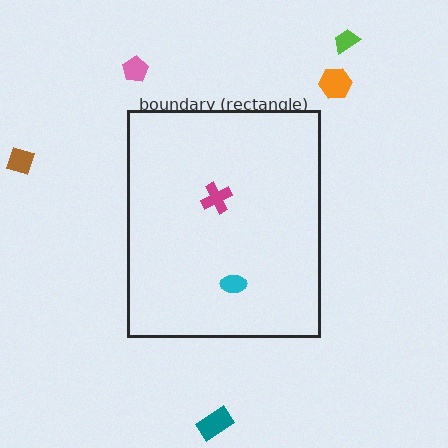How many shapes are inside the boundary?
2 inside, 5 outside.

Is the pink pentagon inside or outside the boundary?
Outside.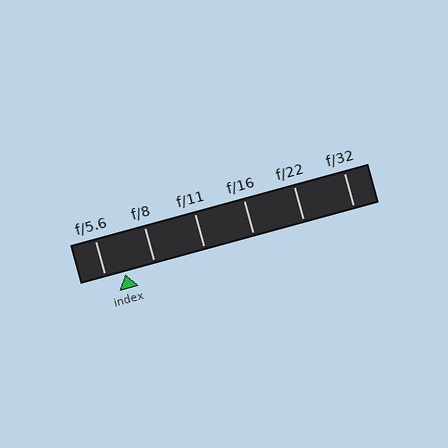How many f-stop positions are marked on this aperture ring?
There are 6 f-stop positions marked.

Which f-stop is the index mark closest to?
The index mark is closest to f/5.6.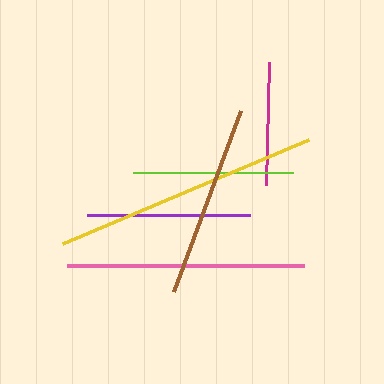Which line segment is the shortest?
The magenta line is the shortest at approximately 124 pixels.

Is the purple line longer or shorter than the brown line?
The brown line is longer than the purple line.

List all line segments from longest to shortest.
From longest to shortest: yellow, pink, brown, purple, lime, magenta.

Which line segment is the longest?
The yellow line is the longest at approximately 267 pixels.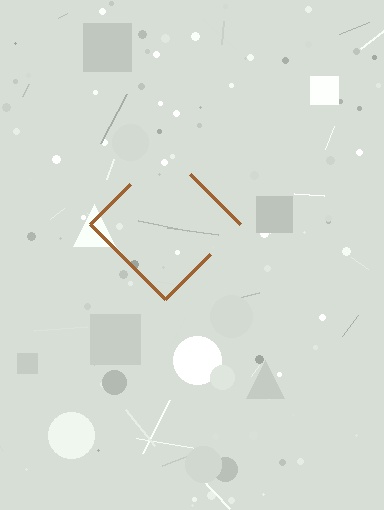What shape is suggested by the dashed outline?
The dashed outline suggests a diamond.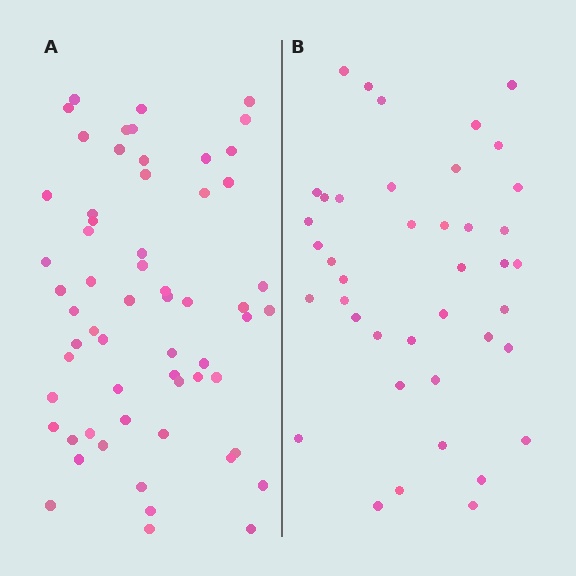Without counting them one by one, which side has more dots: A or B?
Region A (the left region) has more dots.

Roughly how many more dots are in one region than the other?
Region A has approximately 20 more dots than region B.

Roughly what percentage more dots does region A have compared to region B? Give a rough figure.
About 45% more.